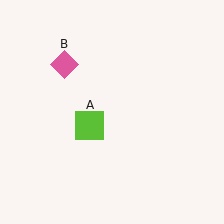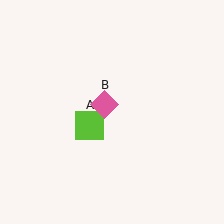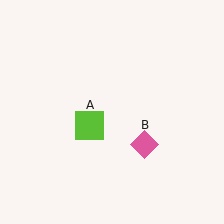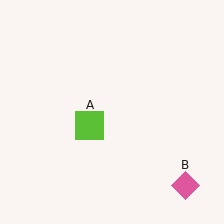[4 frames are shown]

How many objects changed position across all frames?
1 object changed position: pink diamond (object B).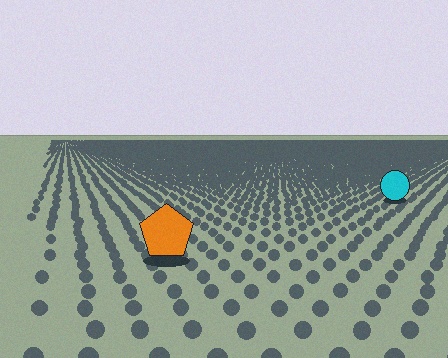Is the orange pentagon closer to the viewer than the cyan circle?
Yes. The orange pentagon is closer — you can tell from the texture gradient: the ground texture is coarser near it.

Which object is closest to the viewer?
The orange pentagon is closest. The texture marks near it are larger and more spread out.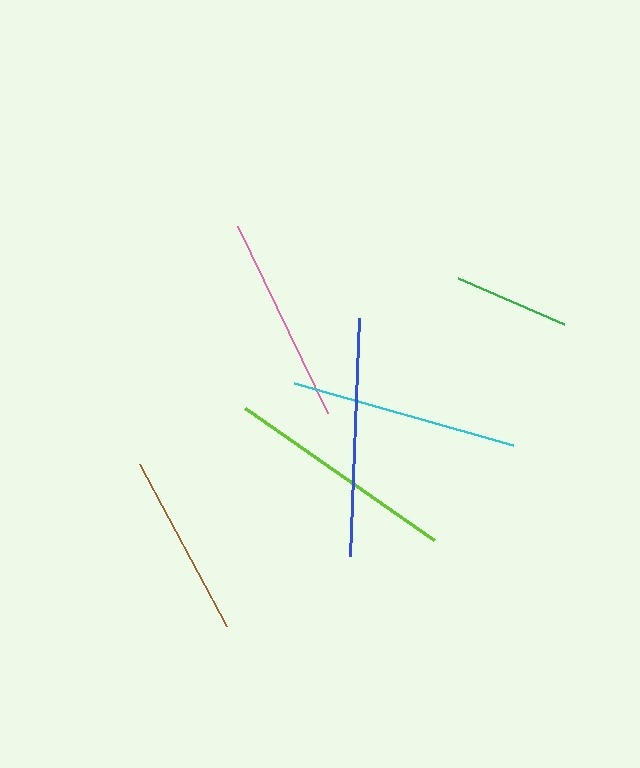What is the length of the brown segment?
The brown segment is approximately 184 pixels long.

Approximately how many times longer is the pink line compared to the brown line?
The pink line is approximately 1.1 times the length of the brown line.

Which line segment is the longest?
The blue line is the longest at approximately 238 pixels.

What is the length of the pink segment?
The pink segment is approximately 208 pixels long.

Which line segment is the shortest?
The green line is the shortest at approximately 116 pixels.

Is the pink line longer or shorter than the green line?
The pink line is longer than the green line.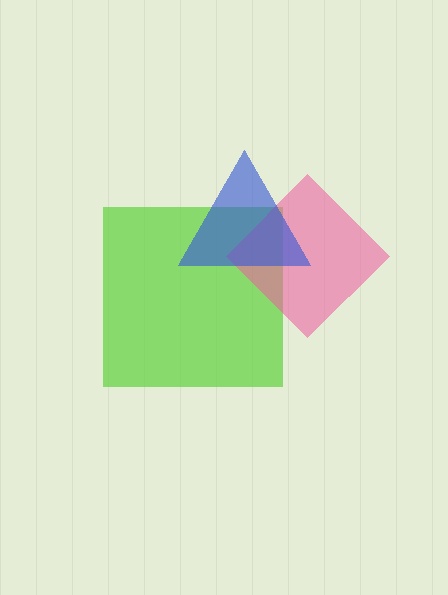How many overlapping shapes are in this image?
There are 3 overlapping shapes in the image.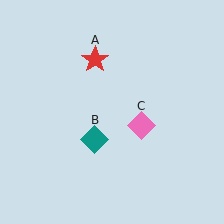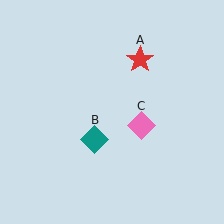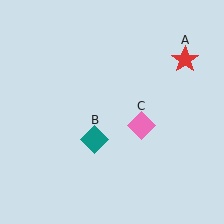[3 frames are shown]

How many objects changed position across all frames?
1 object changed position: red star (object A).